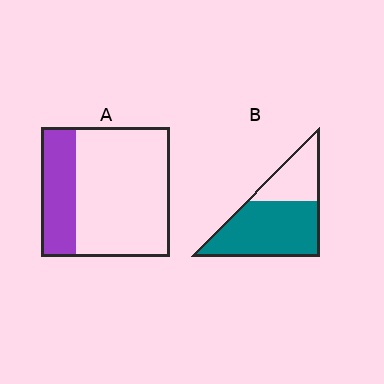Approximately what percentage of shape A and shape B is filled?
A is approximately 25% and B is approximately 65%.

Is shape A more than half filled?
No.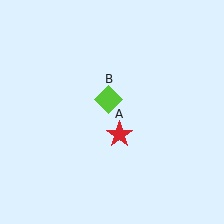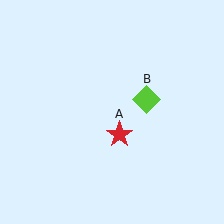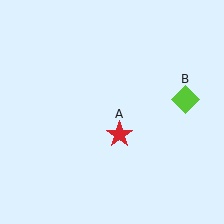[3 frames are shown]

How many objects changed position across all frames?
1 object changed position: lime diamond (object B).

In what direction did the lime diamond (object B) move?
The lime diamond (object B) moved right.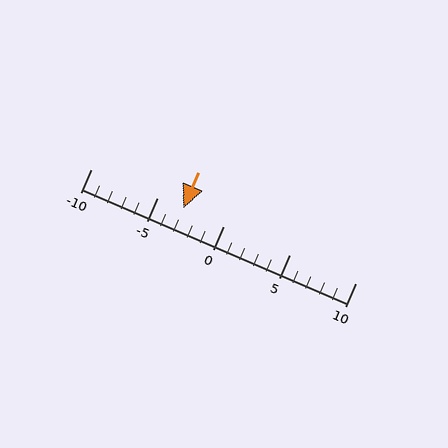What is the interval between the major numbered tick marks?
The major tick marks are spaced 5 units apart.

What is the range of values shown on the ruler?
The ruler shows values from -10 to 10.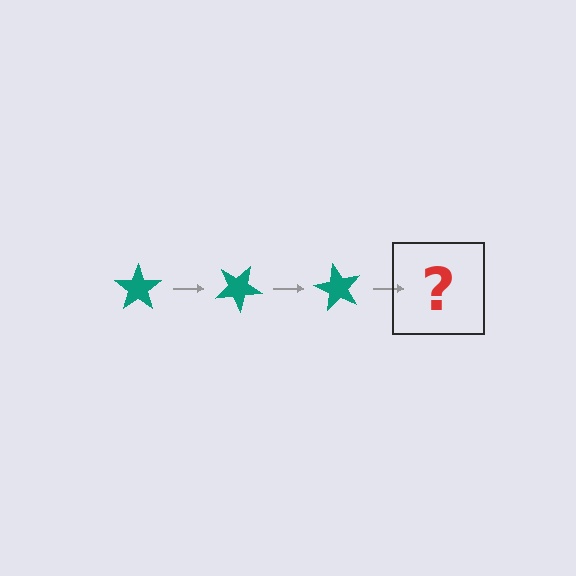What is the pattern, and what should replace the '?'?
The pattern is that the star rotates 30 degrees each step. The '?' should be a teal star rotated 90 degrees.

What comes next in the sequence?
The next element should be a teal star rotated 90 degrees.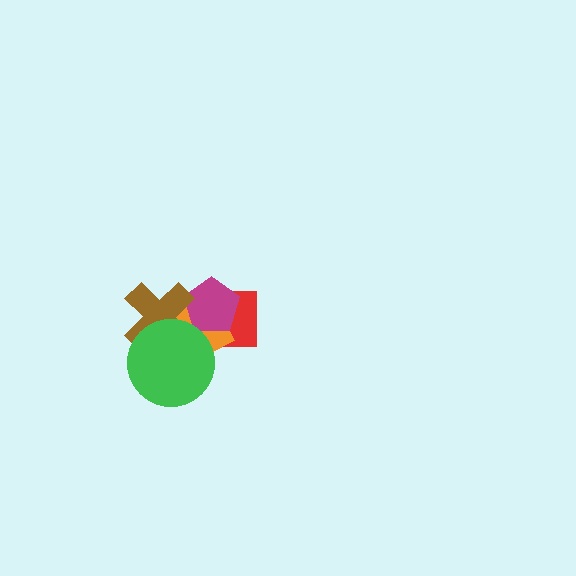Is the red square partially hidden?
Yes, it is partially covered by another shape.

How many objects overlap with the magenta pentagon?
3 objects overlap with the magenta pentagon.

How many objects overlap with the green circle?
2 objects overlap with the green circle.